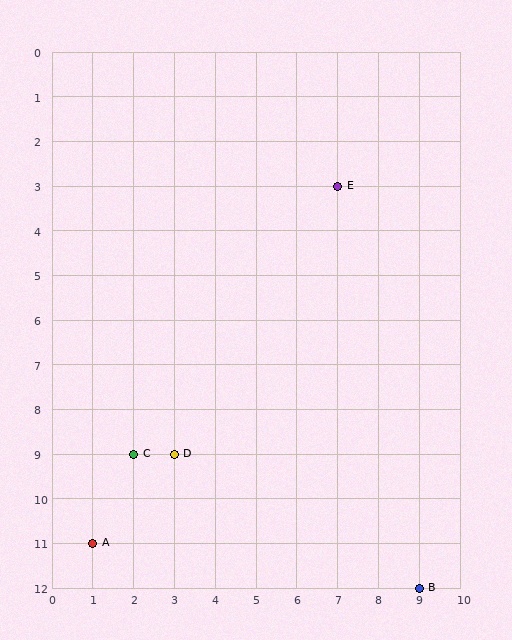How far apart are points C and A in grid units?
Points C and A are 1 column and 2 rows apart (about 2.2 grid units diagonally).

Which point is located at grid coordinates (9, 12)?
Point B is at (9, 12).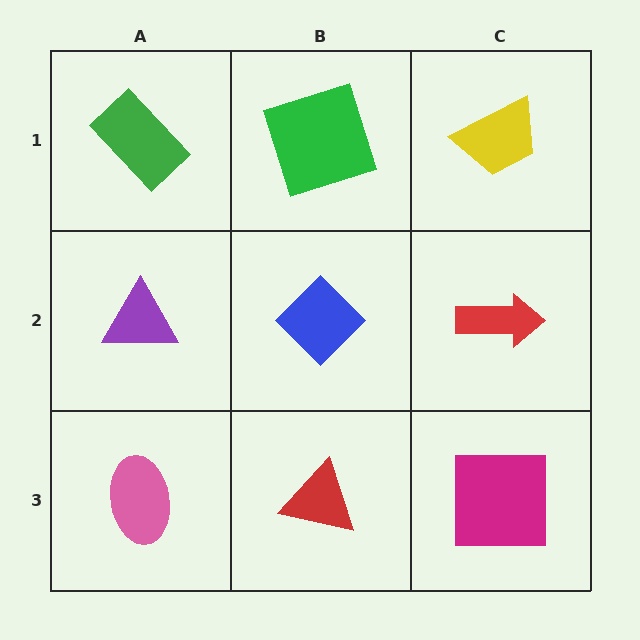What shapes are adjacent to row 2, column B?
A green square (row 1, column B), a red triangle (row 3, column B), a purple triangle (row 2, column A), a red arrow (row 2, column C).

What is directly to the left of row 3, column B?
A pink ellipse.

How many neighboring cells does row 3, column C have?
2.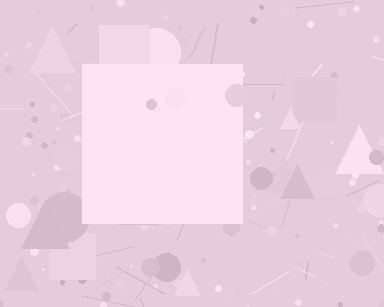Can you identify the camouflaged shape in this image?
The camouflaged shape is a square.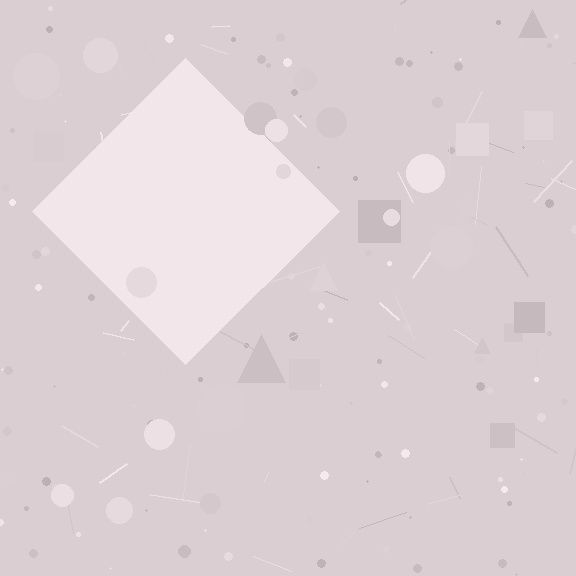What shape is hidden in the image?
A diamond is hidden in the image.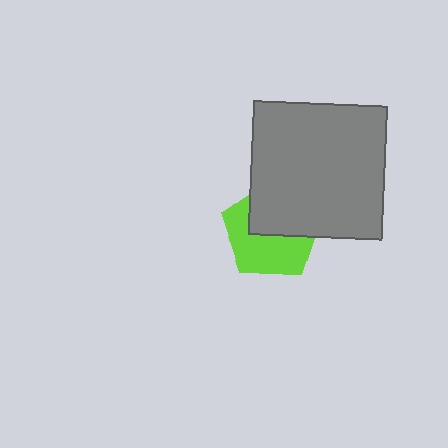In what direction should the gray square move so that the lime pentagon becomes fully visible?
The gray square should move up. That is the shortest direction to clear the overlap and leave the lime pentagon fully visible.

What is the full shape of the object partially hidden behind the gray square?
The partially hidden object is a lime pentagon.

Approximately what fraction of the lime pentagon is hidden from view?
Roughly 46% of the lime pentagon is hidden behind the gray square.